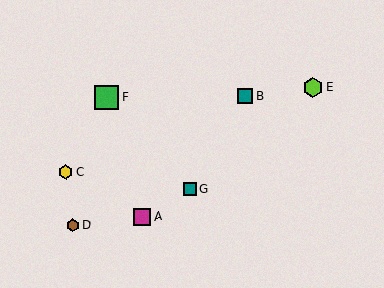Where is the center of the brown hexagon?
The center of the brown hexagon is at (73, 225).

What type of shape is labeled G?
Shape G is a teal square.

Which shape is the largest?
The green square (labeled F) is the largest.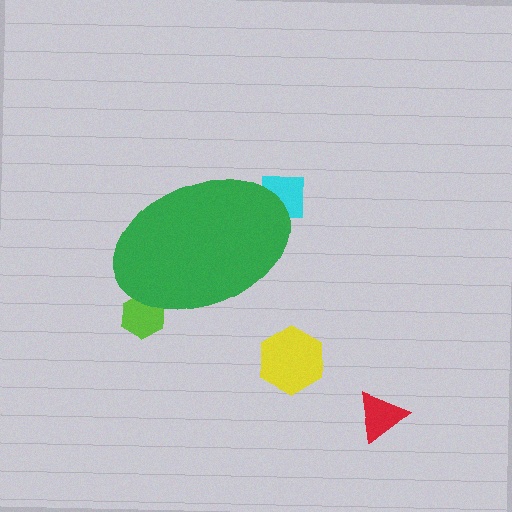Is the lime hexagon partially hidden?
Yes, the lime hexagon is partially hidden behind the green ellipse.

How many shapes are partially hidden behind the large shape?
2 shapes are partially hidden.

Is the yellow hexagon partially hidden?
No, the yellow hexagon is fully visible.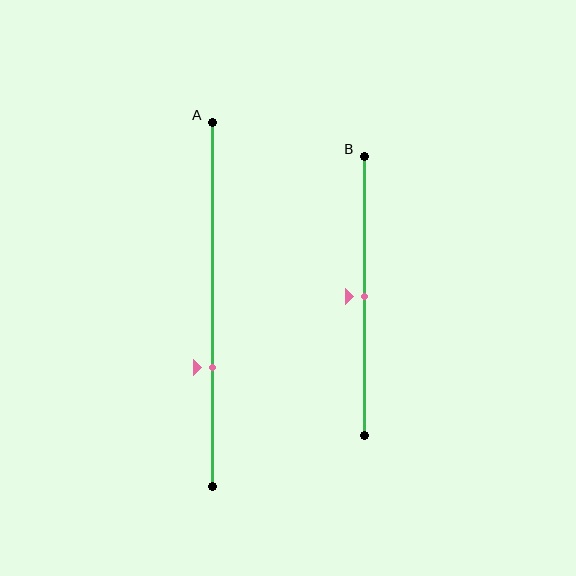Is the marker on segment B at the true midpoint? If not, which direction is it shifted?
Yes, the marker on segment B is at the true midpoint.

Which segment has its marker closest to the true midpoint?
Segment B has its marker closest to the true midpoint.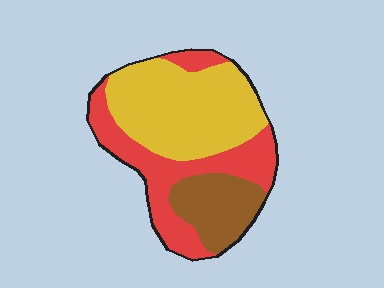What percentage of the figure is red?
Red takes up about one third (1/3) of the figure.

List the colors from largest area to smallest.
From largest to smallest: yellow, red, brown.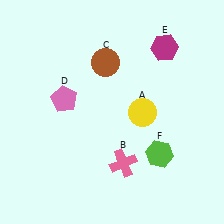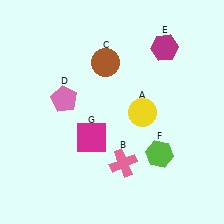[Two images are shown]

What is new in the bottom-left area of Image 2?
A magenta square (G) was added in the bottom-left area of Image 2.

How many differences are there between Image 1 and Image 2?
There is 1 difference between the two images.